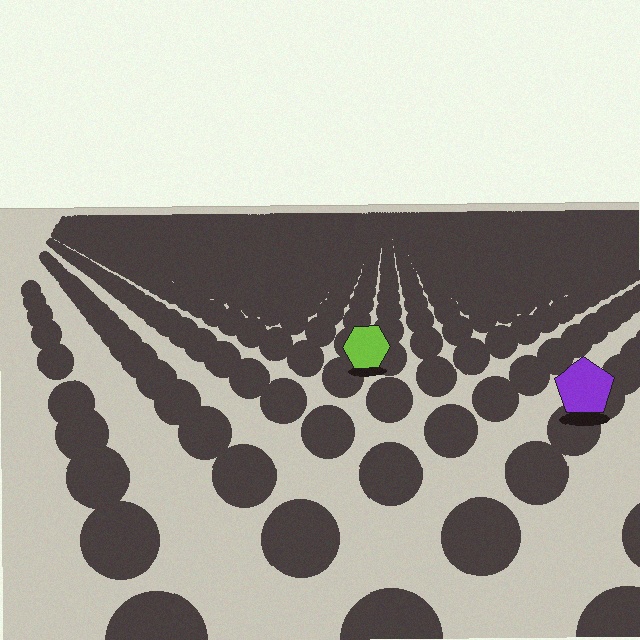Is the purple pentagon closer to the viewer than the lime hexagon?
Yes. The purple pentagon is closer — you can tell from the texture gradient: the ground texture is coarser near it.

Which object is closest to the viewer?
The purple pentagon is closest. The texture marks near it are larger and more spread out.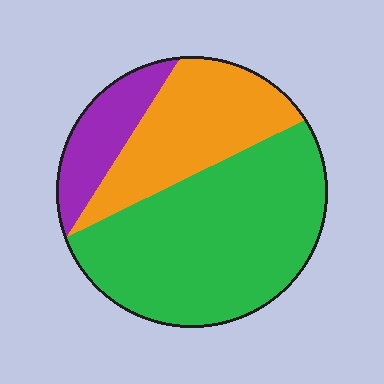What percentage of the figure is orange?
Orange takes up between a quarter and a half of the figure.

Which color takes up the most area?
Green, at roughly 55%.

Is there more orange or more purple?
Orange.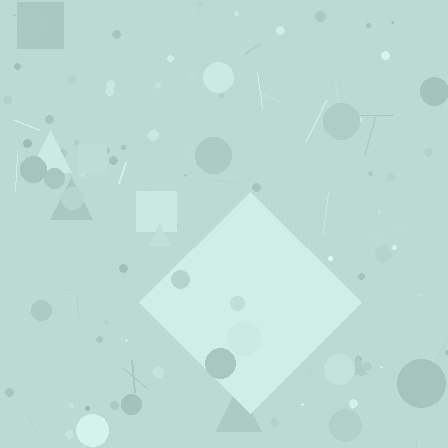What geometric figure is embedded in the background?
A diamond is embedded in the background.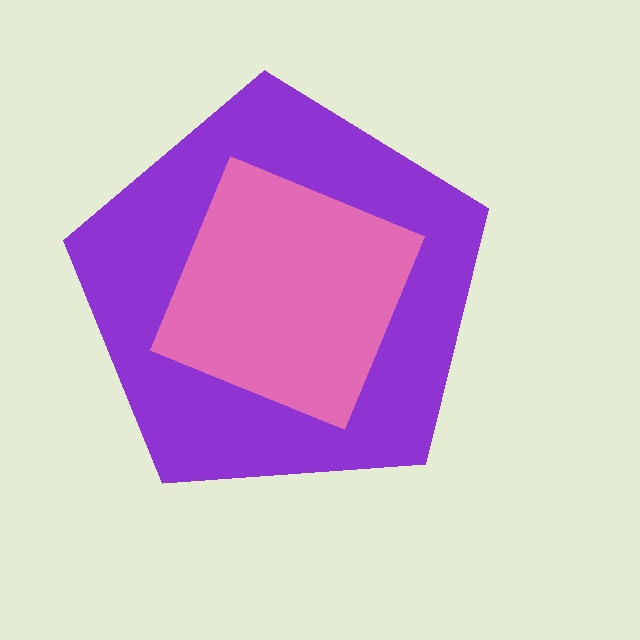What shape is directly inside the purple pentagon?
The pink diamond.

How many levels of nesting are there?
2.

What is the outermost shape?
The purple pentagon.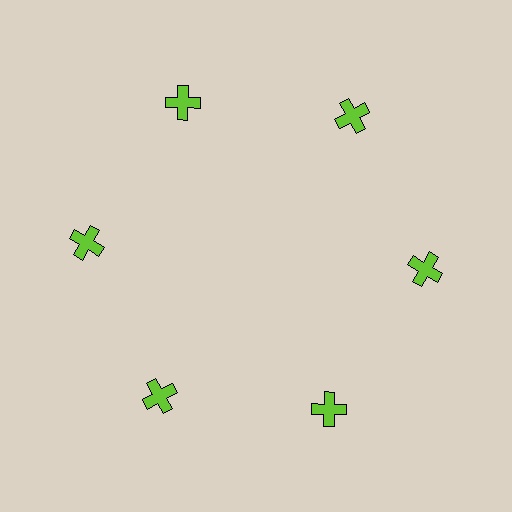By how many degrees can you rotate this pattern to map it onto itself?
The pattern maps onto itself every 60 degrees of rotation.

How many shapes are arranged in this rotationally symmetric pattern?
There are 6 shapes, arranged in 6 groups of 1.